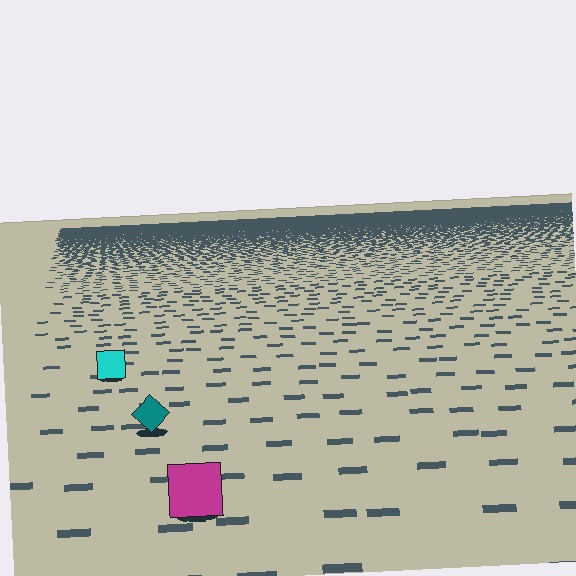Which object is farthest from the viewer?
The cyan square is farthest from the viewer. It appears smaller and the ground texture around it is denser.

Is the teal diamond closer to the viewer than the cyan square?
Yes. The teal diamond is closer — you can tell from the texture gradient: the ground texture is coarser near it.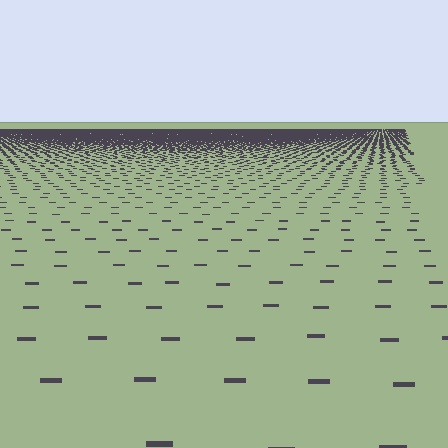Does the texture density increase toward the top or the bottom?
Density increases toward the top.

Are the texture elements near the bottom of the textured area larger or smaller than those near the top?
Larger. Near the bottom, elements are closer to the viewer and appear at a bigger on-screen size.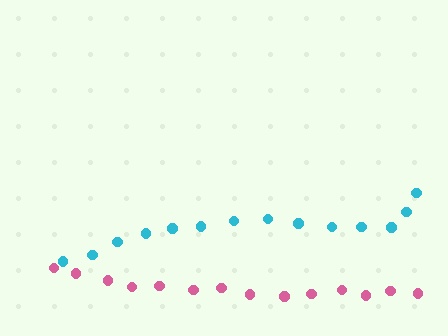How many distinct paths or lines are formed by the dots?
There are 2 distinct paths.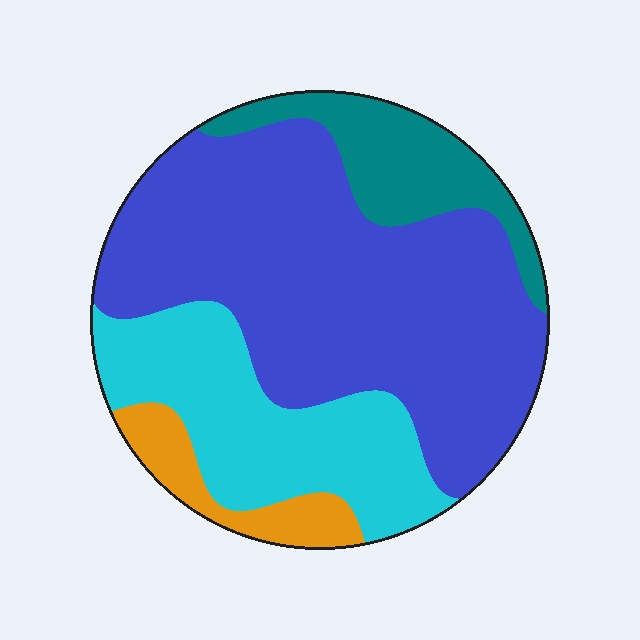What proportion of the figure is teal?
Teal covers 13% of the figure.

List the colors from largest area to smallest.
From largest to smallest: blue, cyan, teal, orange.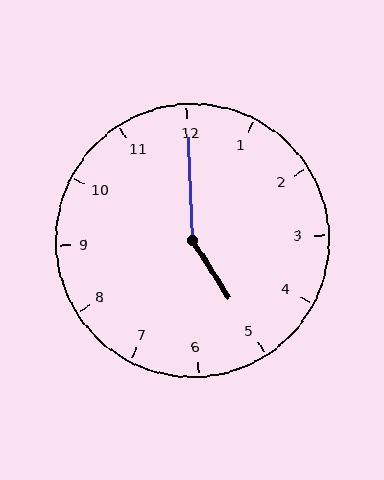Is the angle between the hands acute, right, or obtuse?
It is obtuse.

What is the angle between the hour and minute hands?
Approximately 150 degrees.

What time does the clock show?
5:00.